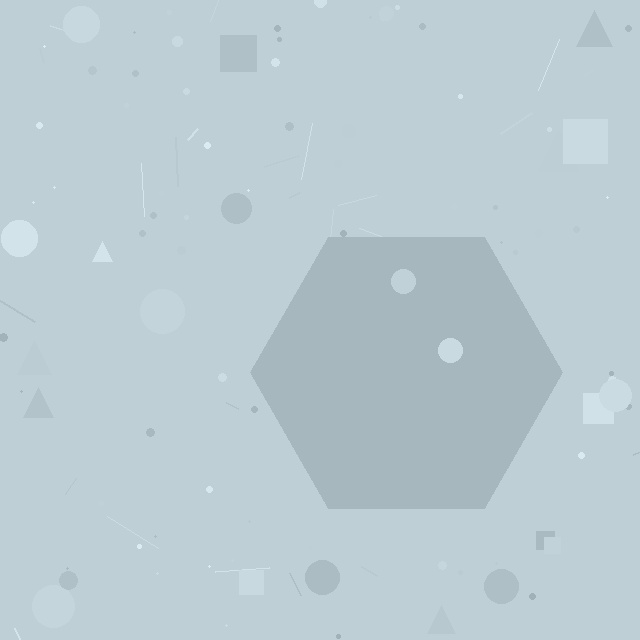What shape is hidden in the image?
A hexagon is hidden in the image.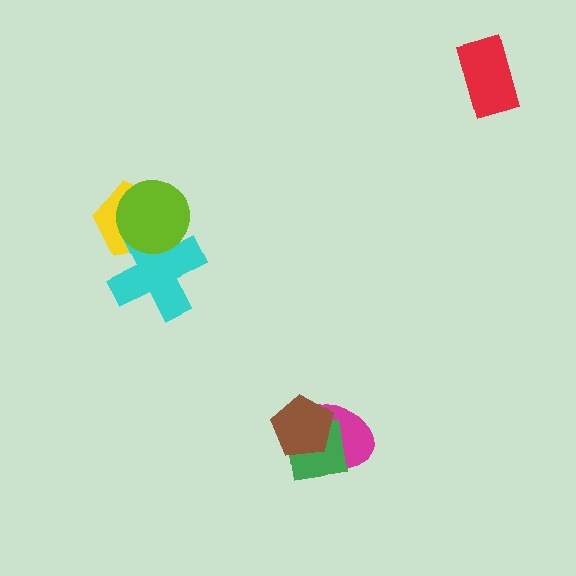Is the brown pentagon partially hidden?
No, no other shape covers it.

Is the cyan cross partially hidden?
Yes, it is partially covered by another shape.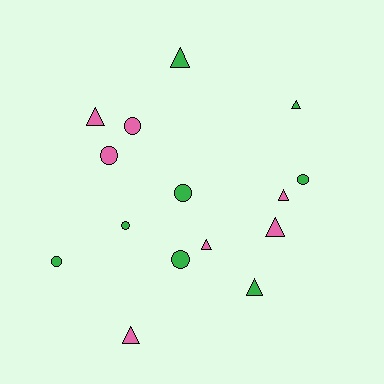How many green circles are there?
There are 5 green circles.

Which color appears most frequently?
Green, with 8 objects.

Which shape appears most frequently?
Triangle, with 8 objects.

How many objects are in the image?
There are 15 objects.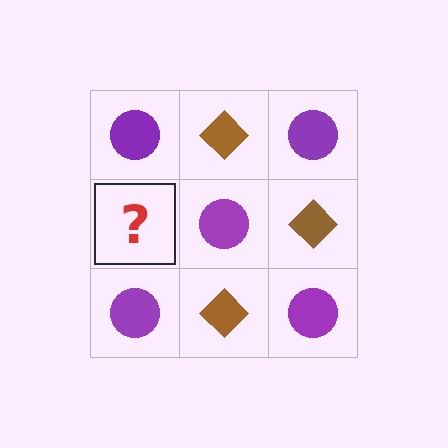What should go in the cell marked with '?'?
The missing cell should contain a brown diamond.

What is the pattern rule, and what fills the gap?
The rule is that it alternates purple circle and brown diamond in a checkerboard pattern. The gap should be filled with a brown diamond.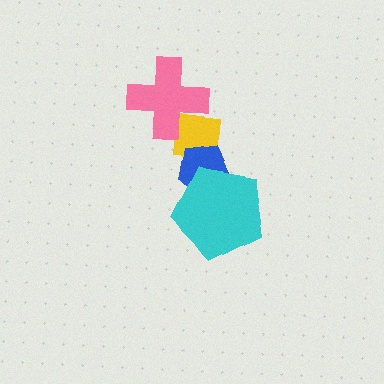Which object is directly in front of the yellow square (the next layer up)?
The pink cross is directly in front of the yellow square.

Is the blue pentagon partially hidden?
Yes, it is partially covered by another shape.